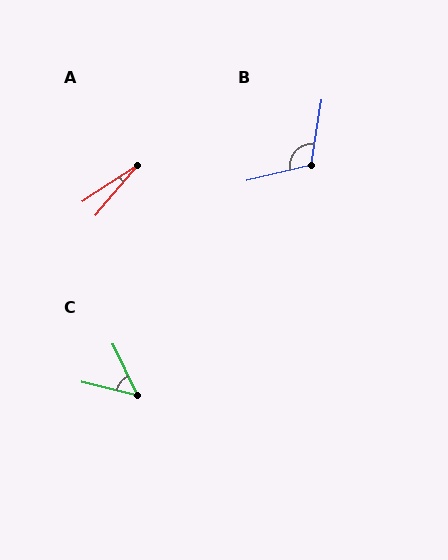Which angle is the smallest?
A, at approximately 17 degrees.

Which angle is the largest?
B, at approximately 113 degrees.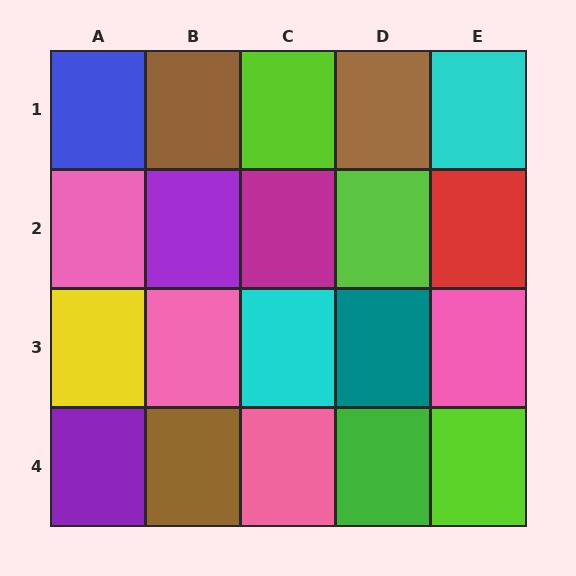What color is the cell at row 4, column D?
Green.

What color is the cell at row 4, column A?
Purple.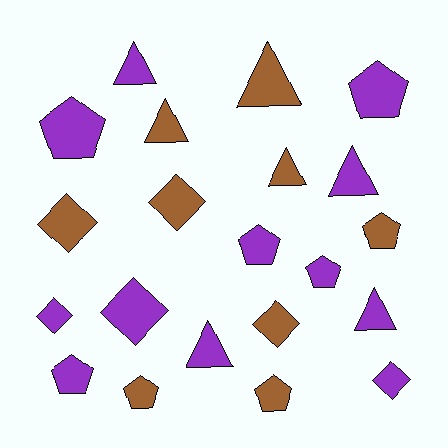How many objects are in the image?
There are 21 objects.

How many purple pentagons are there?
There are 5 purple pentagons.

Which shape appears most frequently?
Pentagon, with 8 objects.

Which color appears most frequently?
Purple, with 12 objects.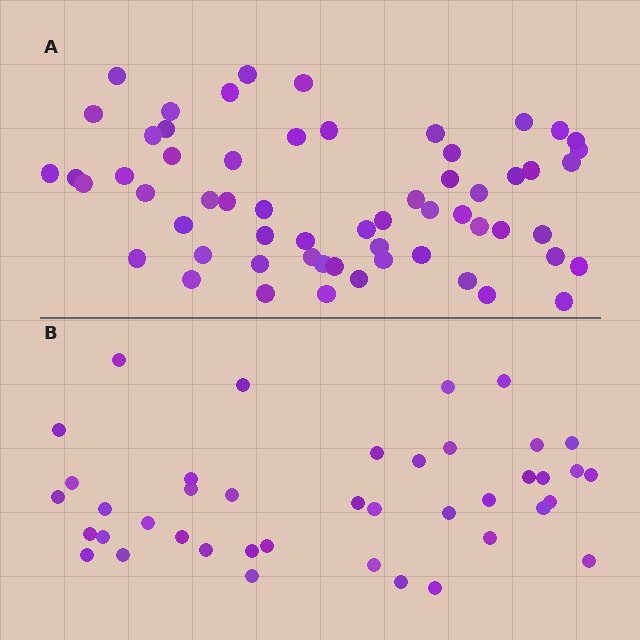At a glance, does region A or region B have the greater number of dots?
Region A (the top region) has more dots.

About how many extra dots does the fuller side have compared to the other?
Region A has approximately 20 more dots than region B.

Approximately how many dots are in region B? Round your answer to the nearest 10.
About 40 dots. (The exact count is 41, which rounds to 40.)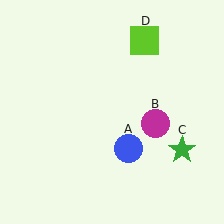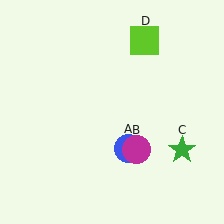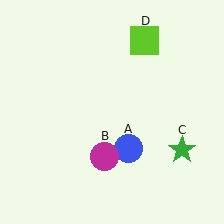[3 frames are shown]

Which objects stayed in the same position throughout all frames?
Blue circle (object A) and green star (object C) and lime square (object D) remained stationary.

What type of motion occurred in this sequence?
The magenta circle (object B) rotated clockwise around the center of the scene.